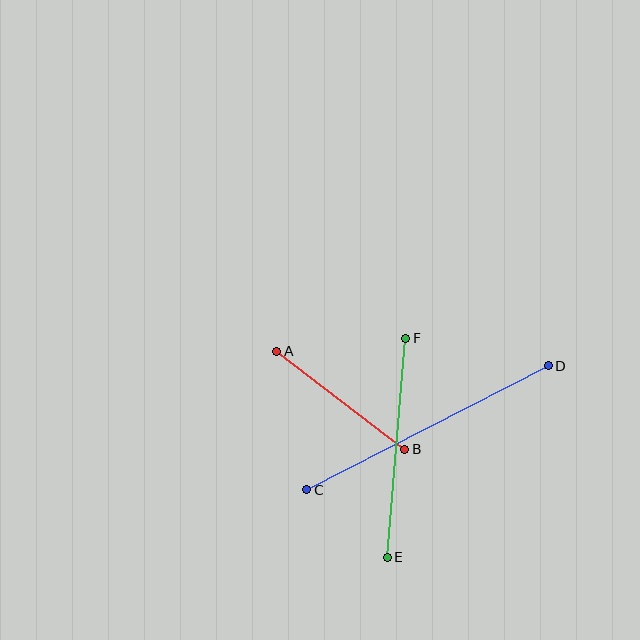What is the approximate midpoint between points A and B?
The midpoint is at approximately (341, 400) pixels.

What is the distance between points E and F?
The distance is approximately 220 pixels.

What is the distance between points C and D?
The distance is approximately 271 pixels.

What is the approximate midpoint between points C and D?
The midpoint is at approximately (427, 428) pixels.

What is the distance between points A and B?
The distance is approximately 161 pixels.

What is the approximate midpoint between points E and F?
The midpoint is at approximately (397, 448) pixels.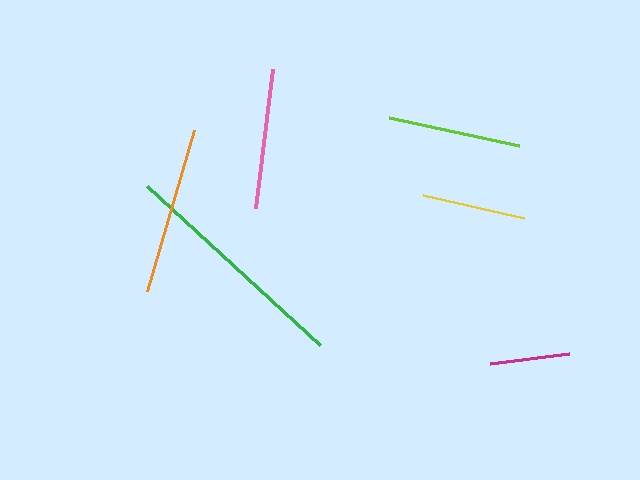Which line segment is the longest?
The green line is the longest at approximately 235 pixels.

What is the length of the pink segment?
The pink segment is approximately 140 pixels long.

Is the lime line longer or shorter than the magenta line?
The lime line is longer than the magenta line.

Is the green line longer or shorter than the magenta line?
The green line is longer than the magenta line.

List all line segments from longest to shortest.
From longest to shortest: green, orange, pink, lime, yellow, magenta.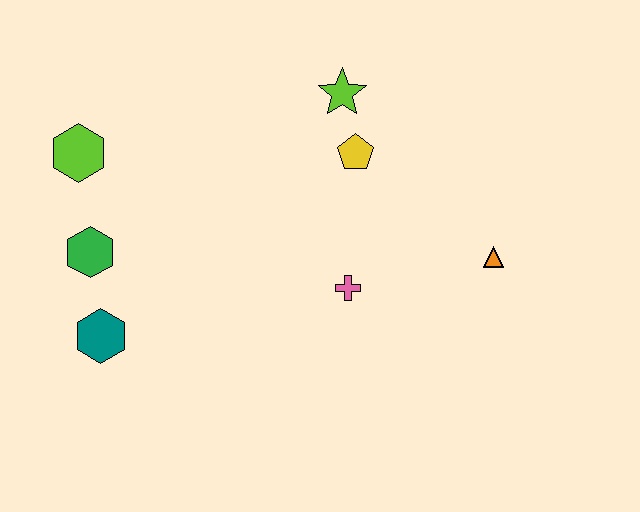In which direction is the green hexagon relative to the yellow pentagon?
The green hexagon is to the left of the yellow pentagon.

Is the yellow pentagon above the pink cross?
Yes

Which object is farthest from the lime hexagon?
The orange triangle is farthest from the lime hexagon.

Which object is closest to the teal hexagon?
The green hexagon is closest to the teal hexagon.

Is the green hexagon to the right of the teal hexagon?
No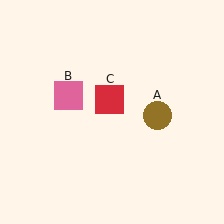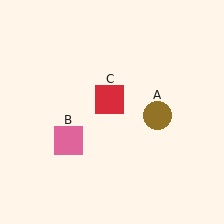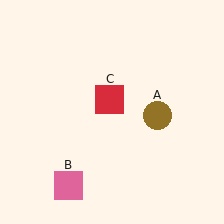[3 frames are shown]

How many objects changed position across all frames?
1 object changed position: pink square (object B).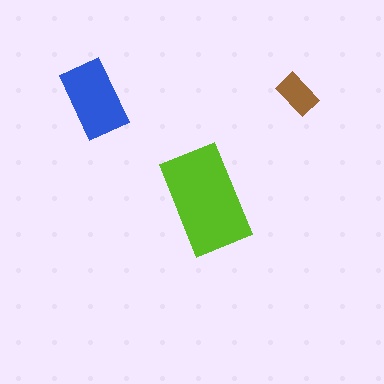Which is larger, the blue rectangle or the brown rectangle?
The blue one.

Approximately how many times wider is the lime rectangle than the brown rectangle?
About 2.5 times wider.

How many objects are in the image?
There are 3 objects in the image.